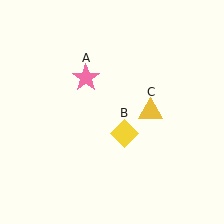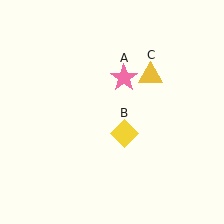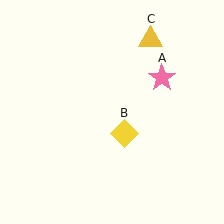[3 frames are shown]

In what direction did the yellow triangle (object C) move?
The yellow triangle (object C) moved up.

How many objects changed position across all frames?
2 objects changed position: pink star (object A), yellow triangle (object C).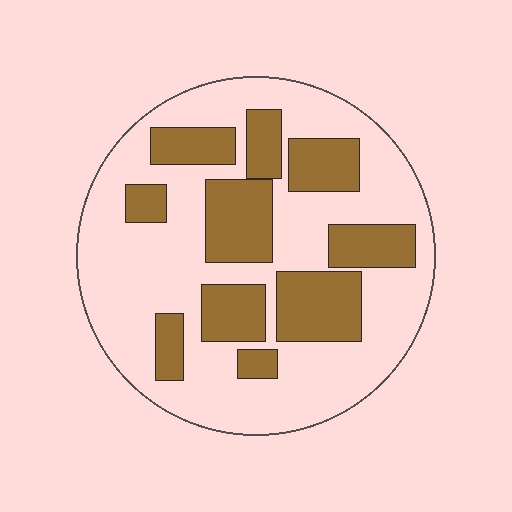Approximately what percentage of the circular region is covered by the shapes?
Approximately 35%.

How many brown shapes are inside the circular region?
10.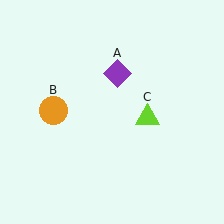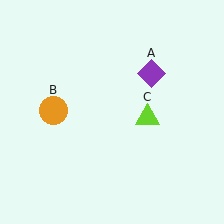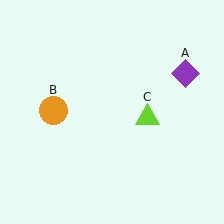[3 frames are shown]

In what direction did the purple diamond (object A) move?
The purple diamond (object A) moved right.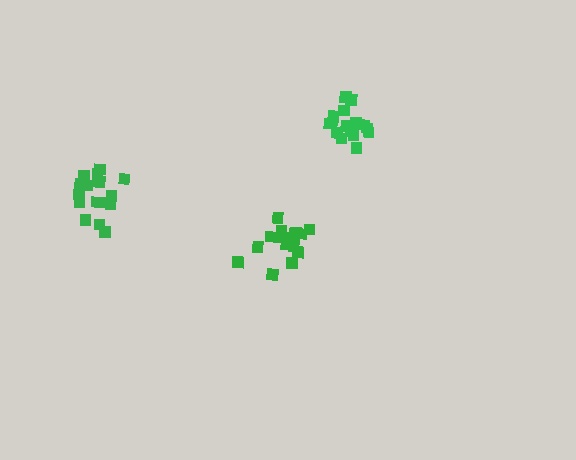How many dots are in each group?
Group 1: 17 dots, Group 2: 17 dots, Group 3: 16 dots (50 total).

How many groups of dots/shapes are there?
There are 3 groups.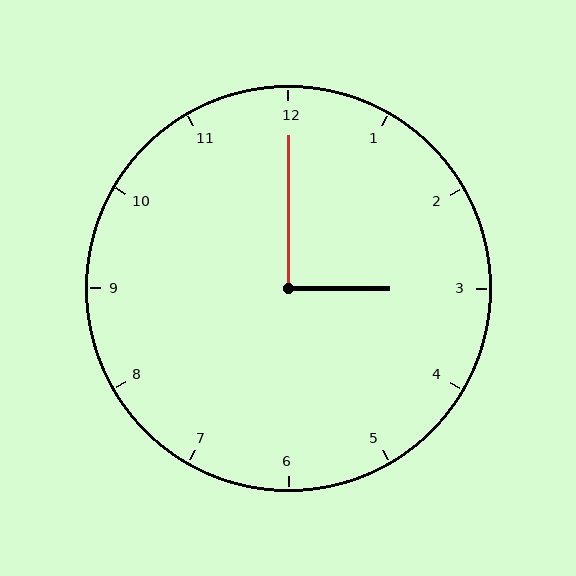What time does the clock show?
3:00.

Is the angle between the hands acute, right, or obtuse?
It is right.